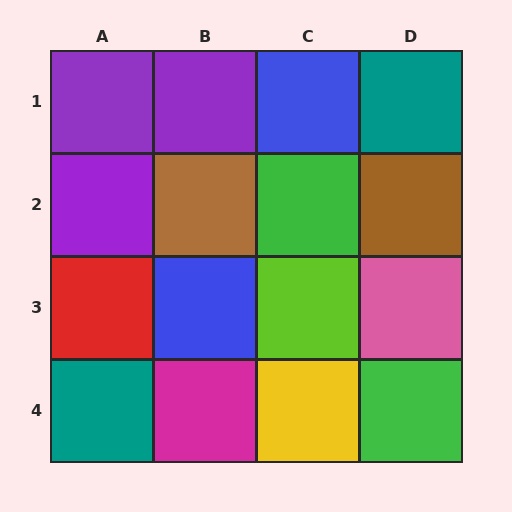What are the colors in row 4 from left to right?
Teal, magenta, yellow, green.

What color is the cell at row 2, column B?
Brown.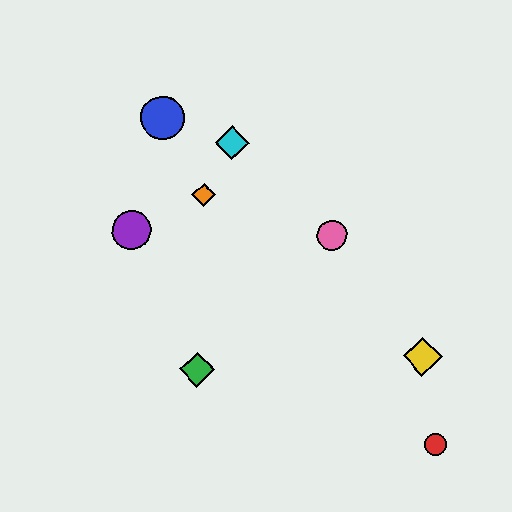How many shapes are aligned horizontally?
2 shapes (the purple circle, the pink circle) are aligned horizontally.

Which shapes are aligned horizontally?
The purple circle, the pink circle are aligned horizontally.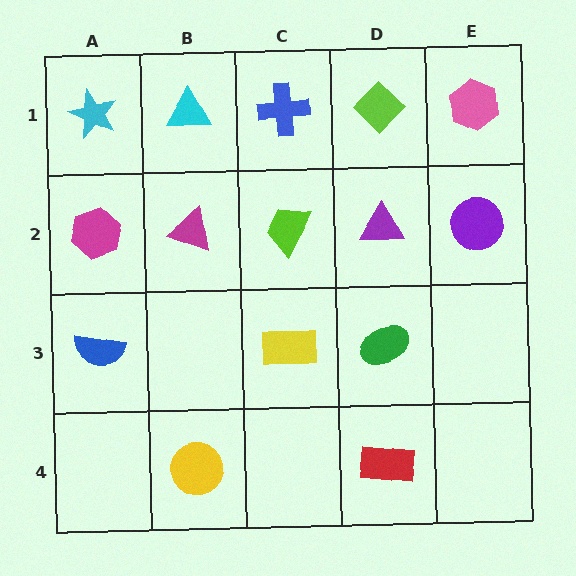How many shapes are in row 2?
5 shapes.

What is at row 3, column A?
A blue semicircle.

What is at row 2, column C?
A lime trapezoid.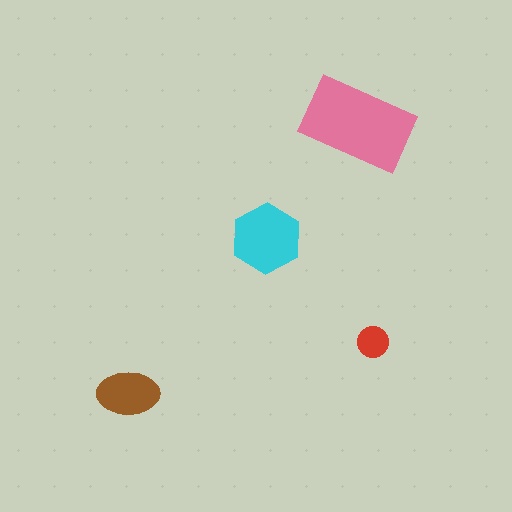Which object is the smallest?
The red circle.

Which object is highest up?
The pink rectangle is topmost.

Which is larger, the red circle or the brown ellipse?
The brown ellipse.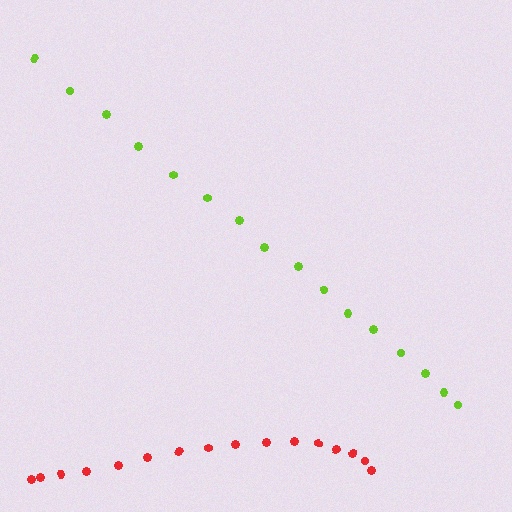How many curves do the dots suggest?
There are 2 distinct paths.